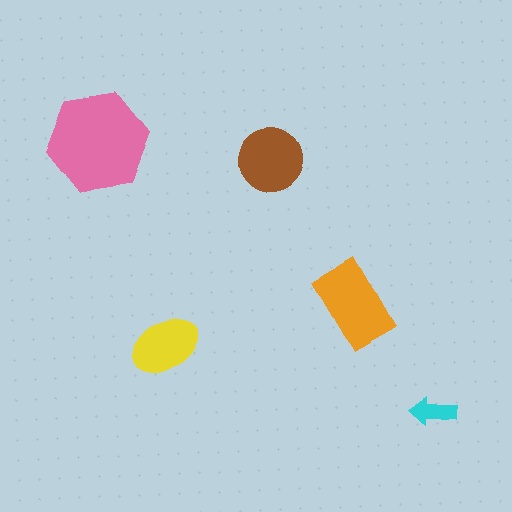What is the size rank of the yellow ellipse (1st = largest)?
4th.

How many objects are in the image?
There are 5 objects in the image.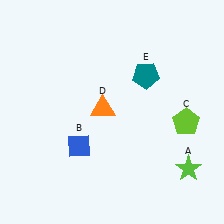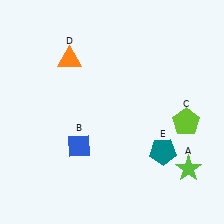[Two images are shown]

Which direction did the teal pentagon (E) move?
The teal pentagon (E) moved down.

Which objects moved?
The objects that moved are: the orange triangle (D), the teal pentagon (E).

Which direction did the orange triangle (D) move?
The orange triangle (D) moved up.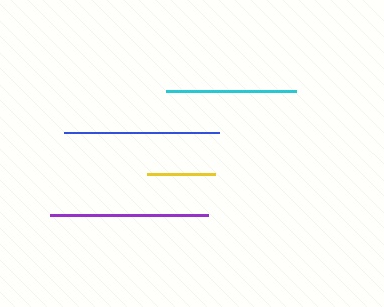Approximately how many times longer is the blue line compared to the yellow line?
The blue line is approximately 2.3 times the length of the yellow line.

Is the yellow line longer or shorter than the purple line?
The purple line is longer than the yellow line.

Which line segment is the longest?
The purple line is the longest at approximately 158 pixels.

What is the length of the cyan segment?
The cyan segment is approximately 130 pixels long.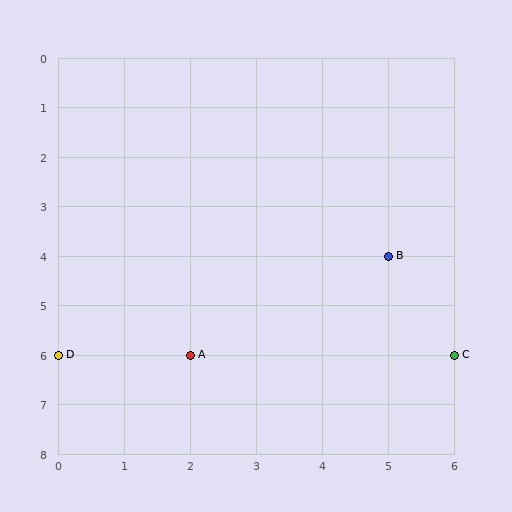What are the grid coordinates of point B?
Point B is at grid coordinates (5, 4).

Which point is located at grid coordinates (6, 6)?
Point C is at (6, 6).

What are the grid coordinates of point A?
Point A is at grid coordinates (2, 6).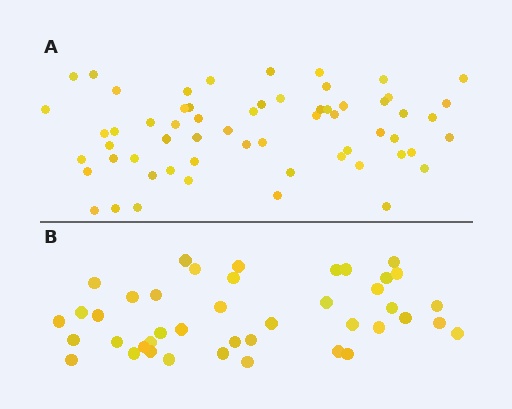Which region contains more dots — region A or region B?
Region A (the top region) has more dots.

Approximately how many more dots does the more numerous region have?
Region A has approximately 20 more dots than region B.